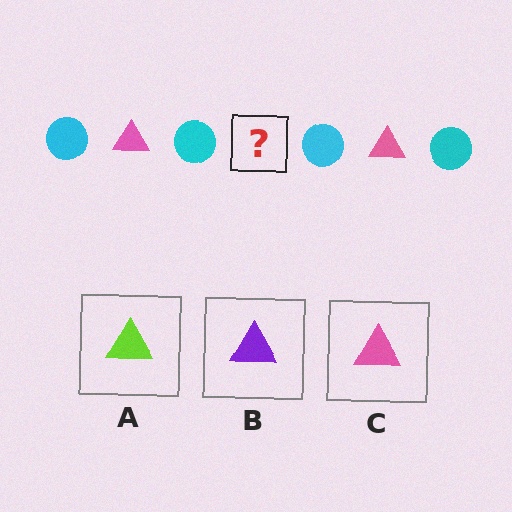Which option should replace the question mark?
Option C.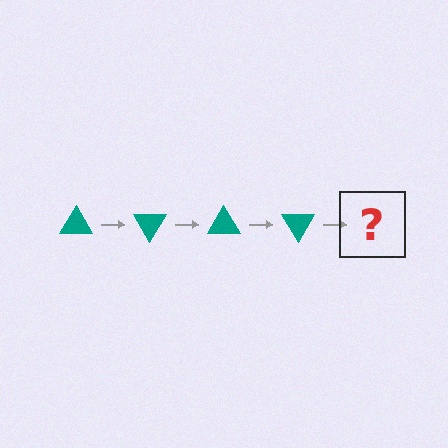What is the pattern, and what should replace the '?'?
The pattern is that the triangle rotates 60 degrees each step. The '?' should be a teal triangle rotated 240 degrees.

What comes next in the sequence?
The next element should be a teal triangle rotated 240 degrees.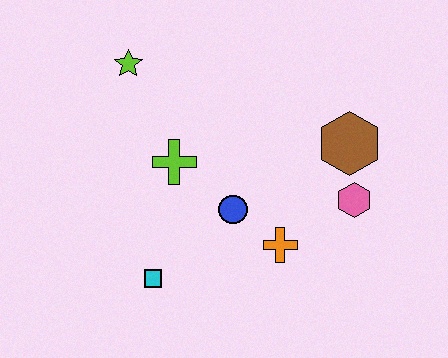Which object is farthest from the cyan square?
The brown hexagon is farthest from the cyan square.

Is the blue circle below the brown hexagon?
Yes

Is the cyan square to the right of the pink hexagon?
No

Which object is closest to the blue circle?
The orange cross is closest to the blue circle.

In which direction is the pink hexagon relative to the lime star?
The pink hexagon is to the right of the lime star.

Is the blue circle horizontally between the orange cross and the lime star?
Yes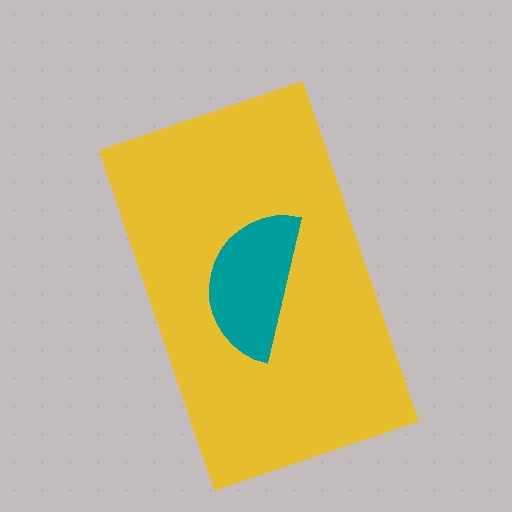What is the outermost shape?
The yellow rectangle.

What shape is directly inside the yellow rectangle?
The teal semicircle.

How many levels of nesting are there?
2.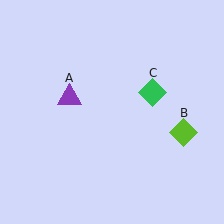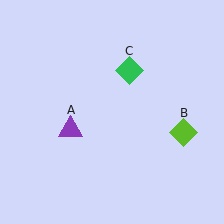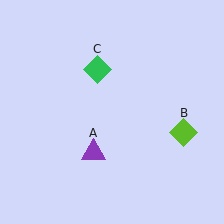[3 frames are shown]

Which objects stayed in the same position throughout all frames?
Lime diamond (object B) remained stationary.